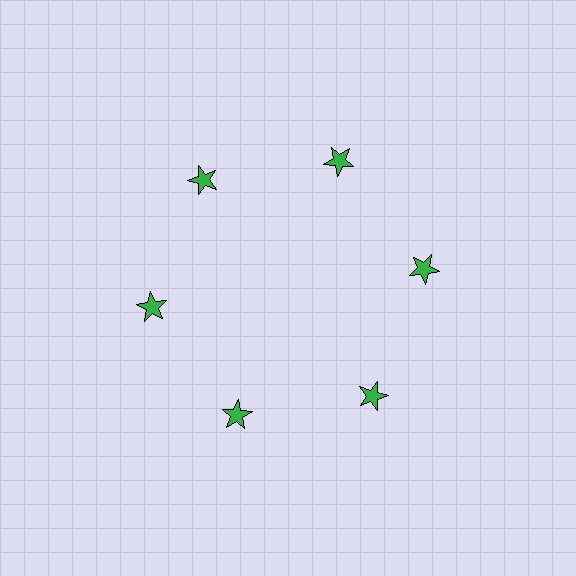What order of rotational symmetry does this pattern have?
This pattern has 6-fold rotational symmetry.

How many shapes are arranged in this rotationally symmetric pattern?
There are 6 shapes, arranged in 6 groups of 1.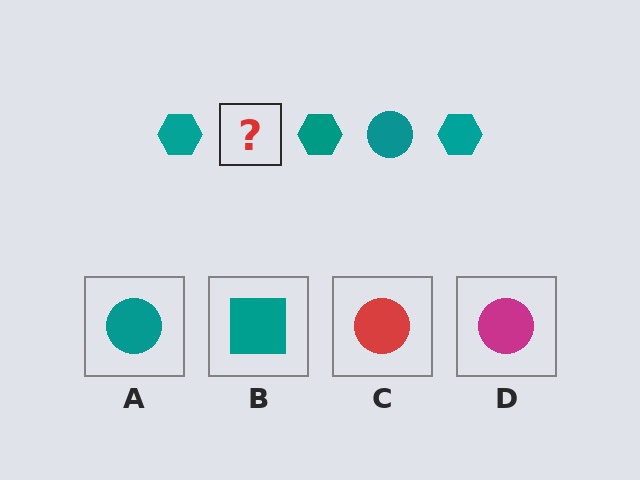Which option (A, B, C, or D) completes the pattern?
A.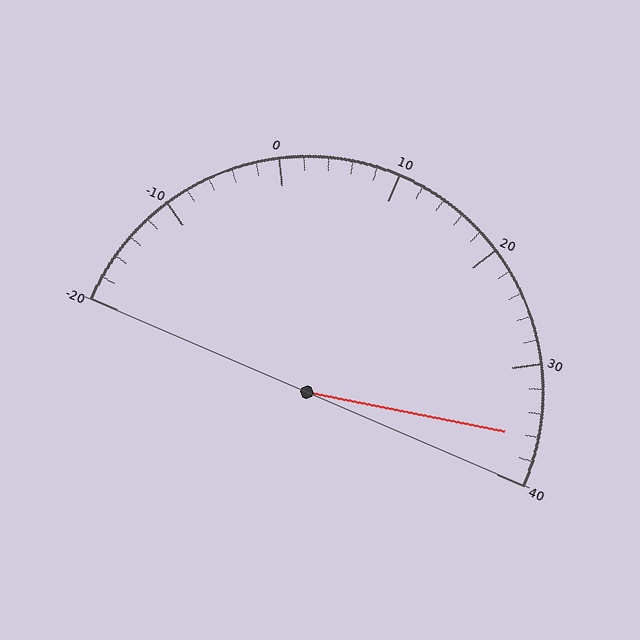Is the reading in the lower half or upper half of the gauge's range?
The reading is in the upper half of the range (-20 to 40).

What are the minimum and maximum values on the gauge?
The gauge ranges from -20 to 40.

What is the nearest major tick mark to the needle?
The nearest major tick mark is 40.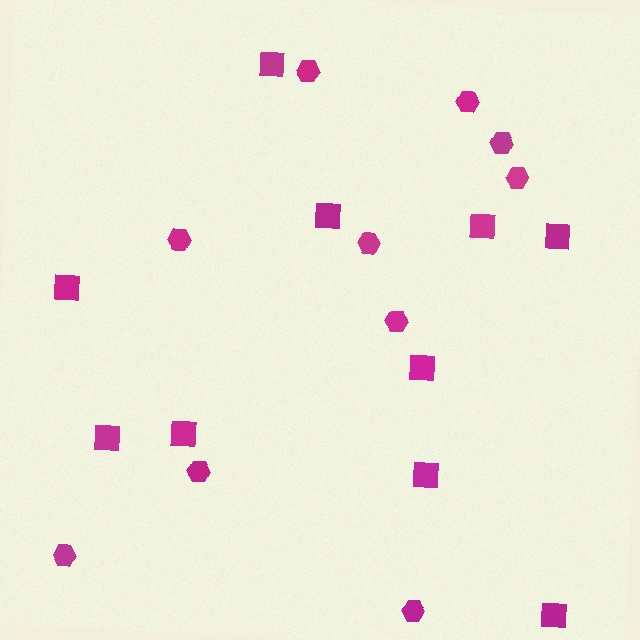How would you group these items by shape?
There are 2 groups: one group of squares (10) and one group of hexagons (10).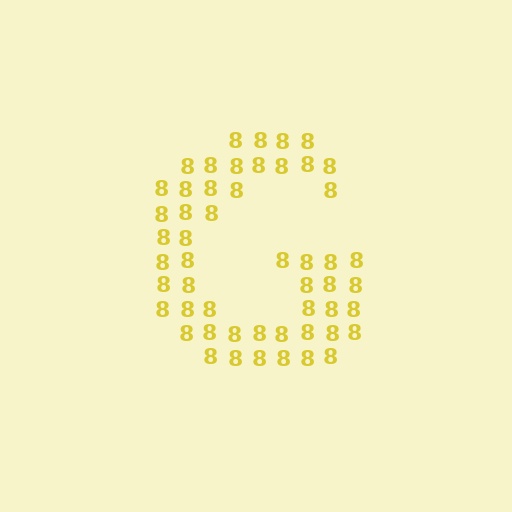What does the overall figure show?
The overall figure shows the letter G.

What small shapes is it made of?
It is made of small digit 8's.